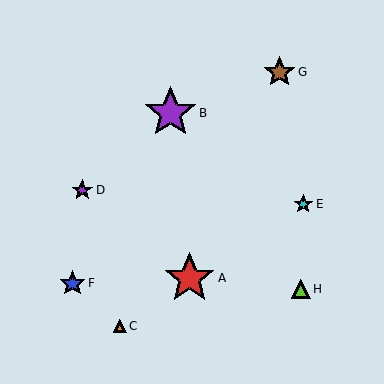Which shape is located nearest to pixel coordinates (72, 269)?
The blue star (labeled F) at (72, 283) is nearest to that location.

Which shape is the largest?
The purple star (labeled B) is the largest.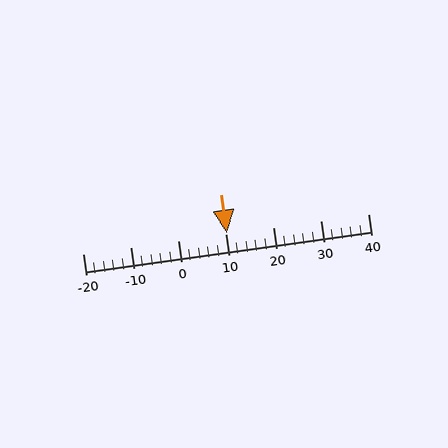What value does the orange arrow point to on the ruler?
The orange arrow points to approximately 10.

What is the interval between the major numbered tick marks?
The major tick marks are spaced 10 units apart.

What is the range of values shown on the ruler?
The ruler shows values from -20 to 40.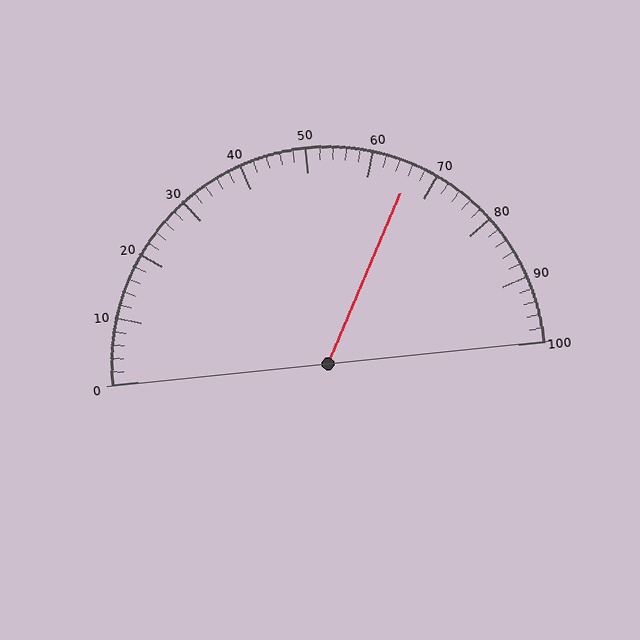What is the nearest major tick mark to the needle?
The nearest major tick mark is 70.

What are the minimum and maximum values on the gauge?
The gauge ranges from 0 to 100.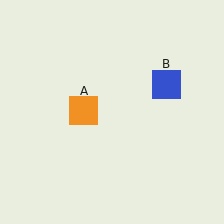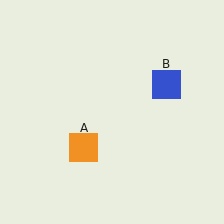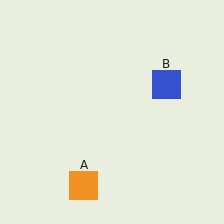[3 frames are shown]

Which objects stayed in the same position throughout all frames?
Blue square (object B) remained stationary.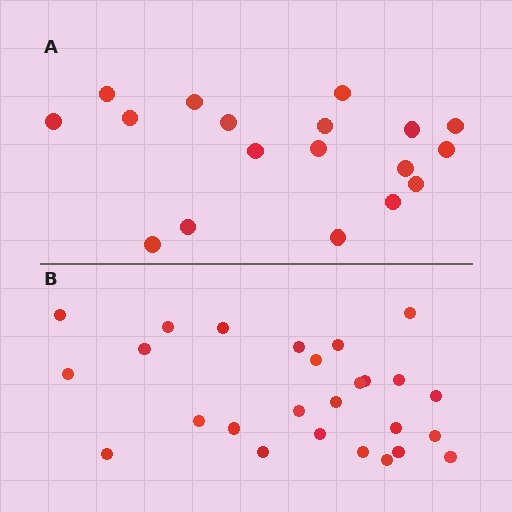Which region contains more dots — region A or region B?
Region B (the bottom region) has more dots.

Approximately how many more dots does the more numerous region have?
Region B has roughly 8 or so more dots than region A.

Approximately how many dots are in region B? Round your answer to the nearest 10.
About 30 dots. (The exact count is 26, which rounds to 30.)